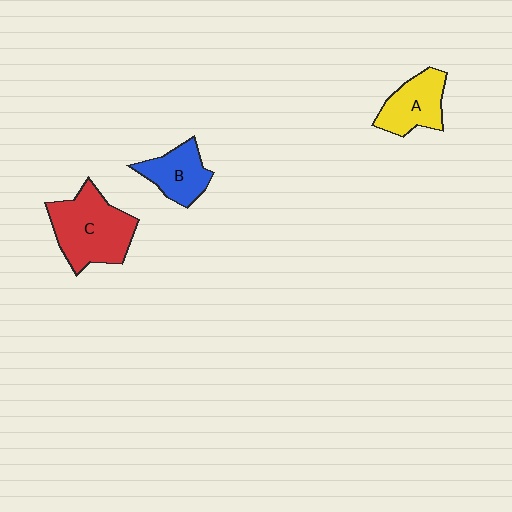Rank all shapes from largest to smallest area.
From largest to smallest: C (red), A (yellow), B (blue).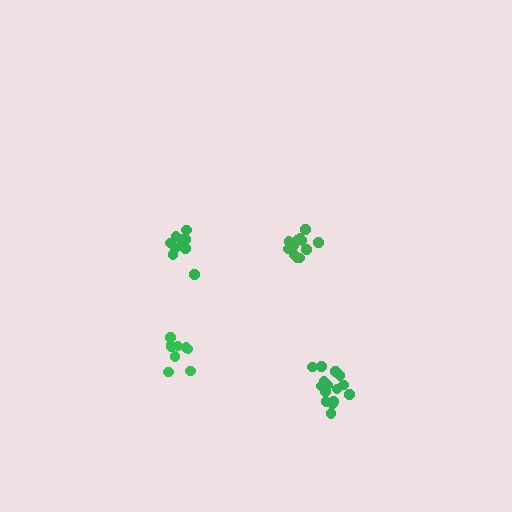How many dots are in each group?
Group 1: 14 dots, Group 2: 9 dots, Group 3: 11 dots, Group 4: 15 dots (49 total).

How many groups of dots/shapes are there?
There are 4 groups.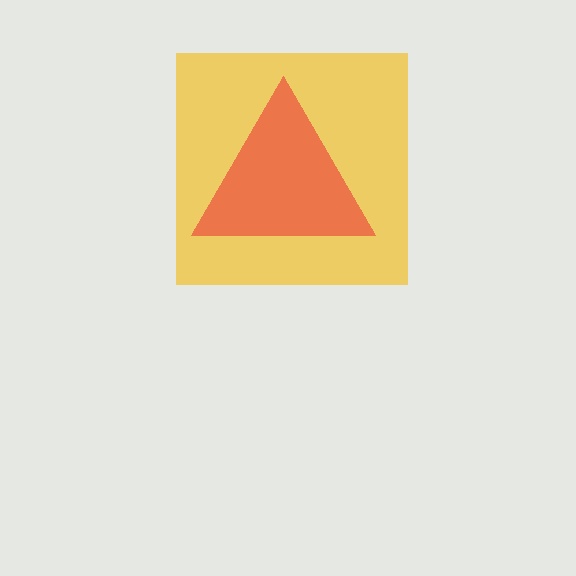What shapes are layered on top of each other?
The layered shapes are: a yellow square, a red triangle.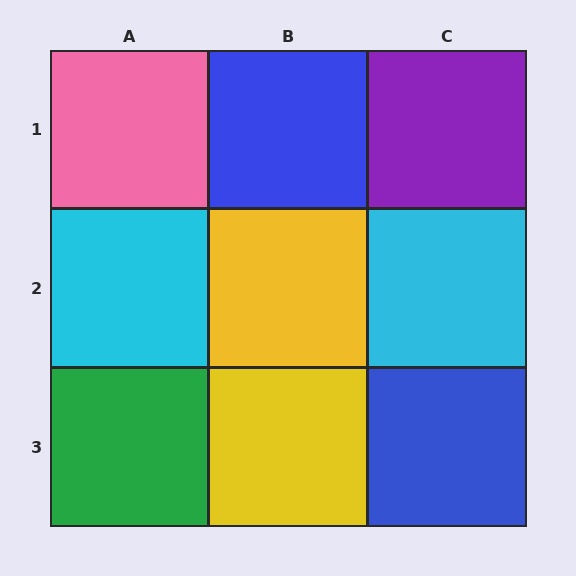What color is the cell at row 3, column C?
Blue.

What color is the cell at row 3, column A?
Green.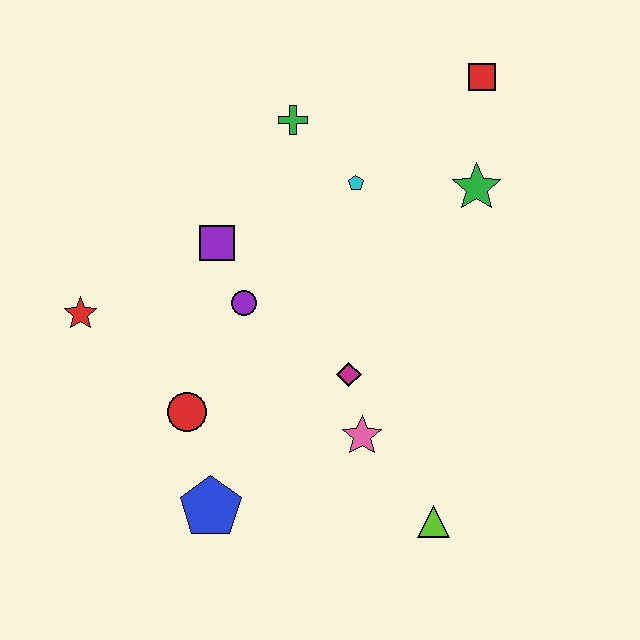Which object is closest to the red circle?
The blue pentagon is closest to the red circle.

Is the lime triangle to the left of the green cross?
No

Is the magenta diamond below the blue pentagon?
No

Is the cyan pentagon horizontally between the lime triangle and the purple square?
Yes